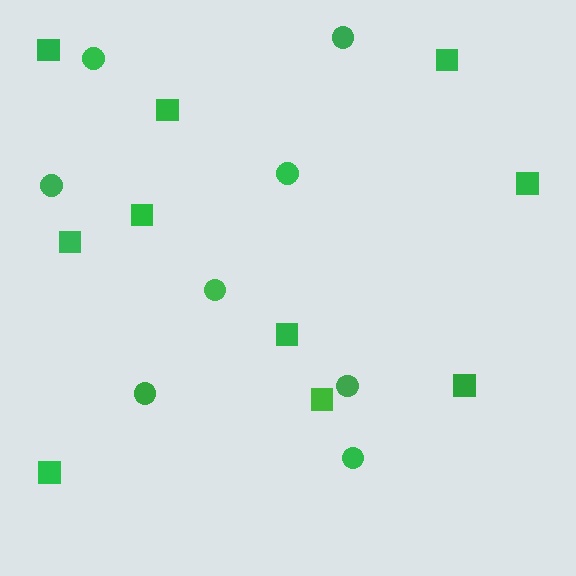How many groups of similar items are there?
There are 2 groups: one group of circles (8) and one group of squares (10).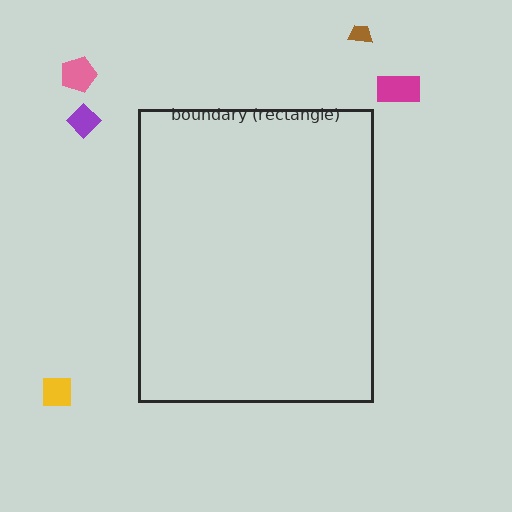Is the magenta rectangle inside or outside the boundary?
Outside.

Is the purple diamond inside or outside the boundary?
Outside.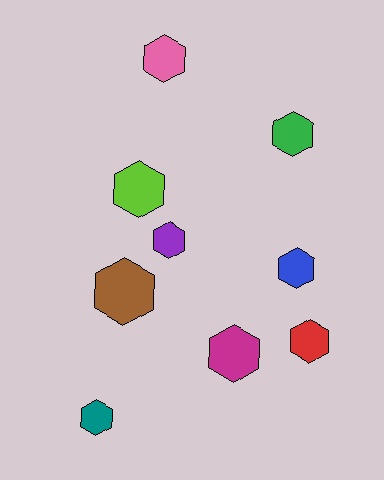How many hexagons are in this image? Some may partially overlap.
There are 9 hexagons.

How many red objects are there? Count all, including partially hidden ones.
There is 1 red object.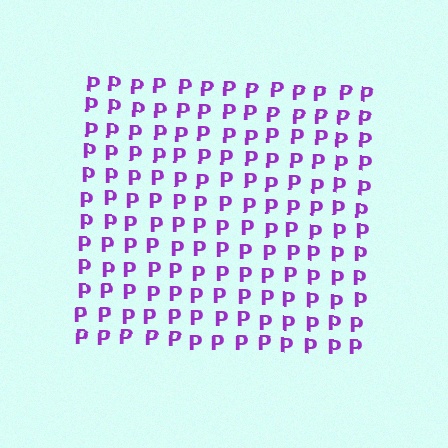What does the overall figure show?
The overall figure shows a square.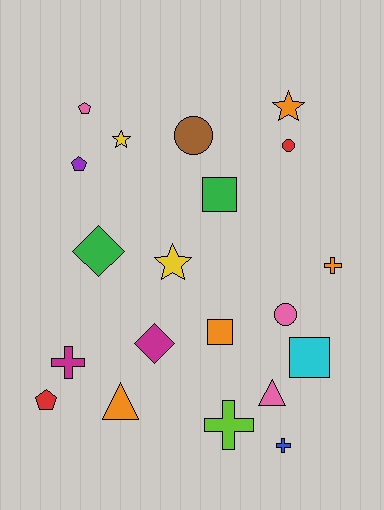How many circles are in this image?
There are 3 circles.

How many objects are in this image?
There are 20 objects.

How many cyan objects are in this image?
There is 1 cyan object.